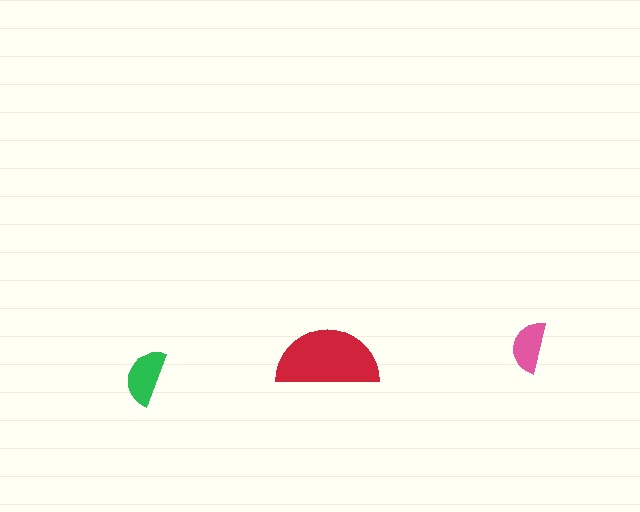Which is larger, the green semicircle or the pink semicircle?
The green one.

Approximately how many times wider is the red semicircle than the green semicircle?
About 2 times wider.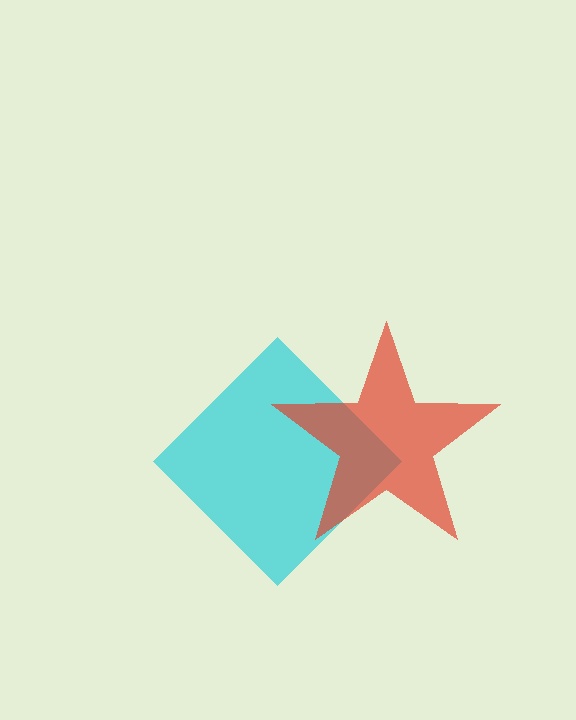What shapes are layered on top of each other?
The layered shapes are: a cyan diamond, a red star.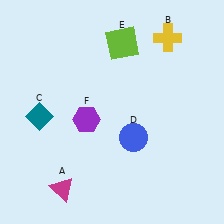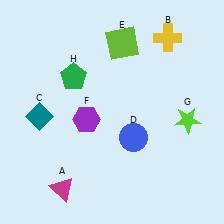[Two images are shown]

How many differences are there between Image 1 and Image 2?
There are 2 differences between the two images.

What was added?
A lime star (G), a green pentagon (H) were added in Image 2.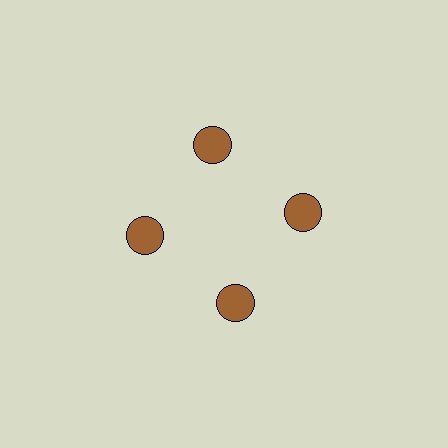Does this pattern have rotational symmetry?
Yes, this pattern has 4-fold rotational symmetry. It looks the same after rotating 90 degrees around the center.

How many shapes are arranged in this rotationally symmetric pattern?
There are 4 shapes, arranged in 4 groups of 1.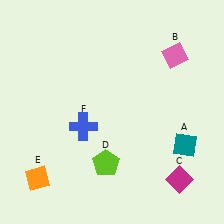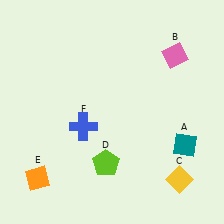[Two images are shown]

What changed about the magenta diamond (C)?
In Image 1, C is magenta. In Image 2, it changed to yellow.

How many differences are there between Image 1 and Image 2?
There is 1 difference between the two images.